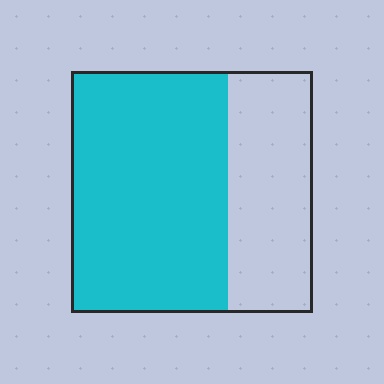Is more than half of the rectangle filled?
Yes.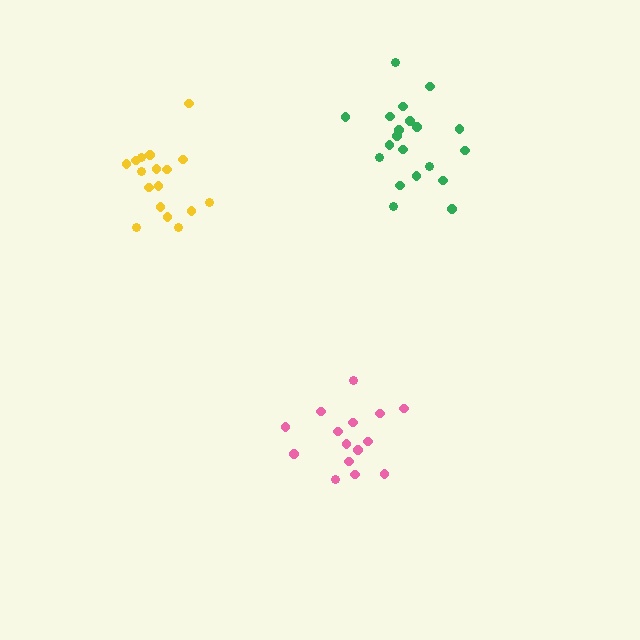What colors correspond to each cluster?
The clusters are colored: green, pink, yellow.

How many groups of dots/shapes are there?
There are 3 groups.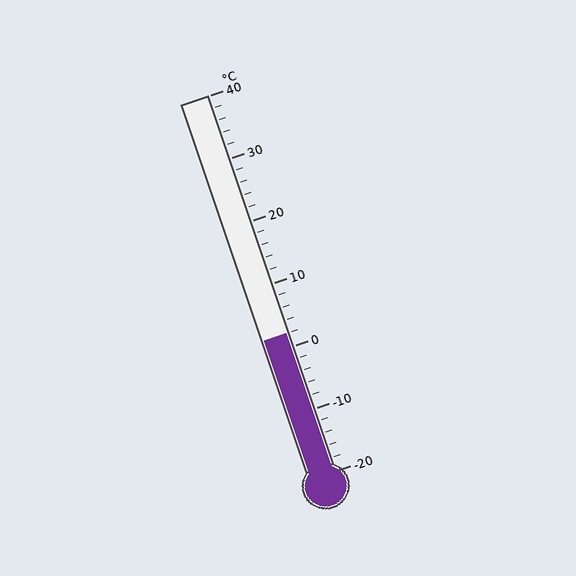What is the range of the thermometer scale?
The thermometer scale ranges from -20°C to 40°C.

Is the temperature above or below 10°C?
The temperature is below 10°C.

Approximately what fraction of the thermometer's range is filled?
The thermometer is filled to approximately 35% of its range.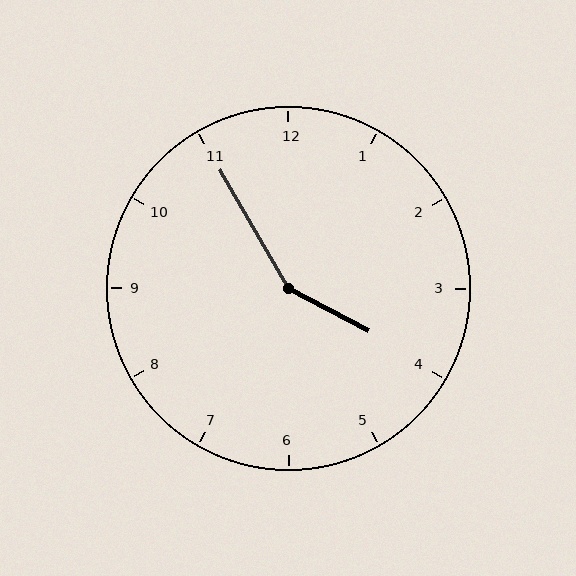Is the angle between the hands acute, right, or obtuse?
It is obtuse.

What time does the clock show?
3:55.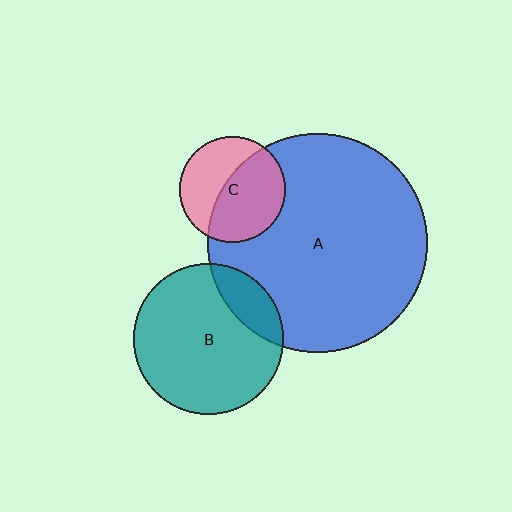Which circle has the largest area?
Circle A (blue).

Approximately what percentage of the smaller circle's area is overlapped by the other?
Approximately 55%.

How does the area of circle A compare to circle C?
Approximately 4.3 times.